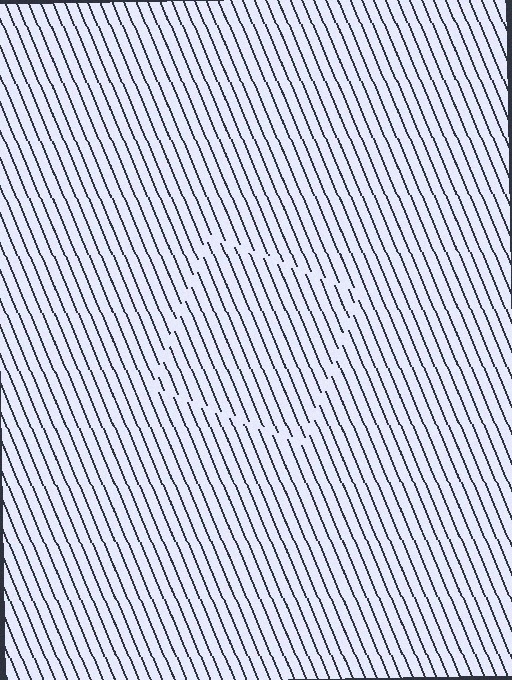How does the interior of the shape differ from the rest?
The interior of the shape contains the same grating, shifted by half a period — the contour is defined by the phase discontinuity where line-ends from the inner and outer gratings abut.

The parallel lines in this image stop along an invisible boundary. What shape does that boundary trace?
An illusory square. The interior of the shape contains the same grating, shifted by half a period — the contour is defined by the phase discontinuity where line-ends from the inner and outer gratings abut.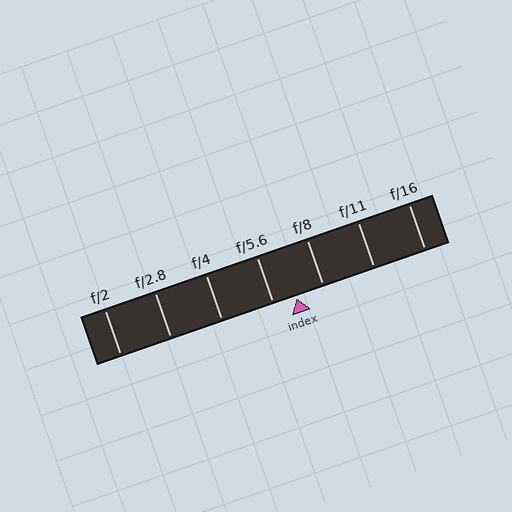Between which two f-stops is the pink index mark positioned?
The index mark is between f/5.6 and f/8.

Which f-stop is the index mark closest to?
The index mark is closest to f/5.6.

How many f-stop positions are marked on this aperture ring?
There are 7 f-stop positions marked.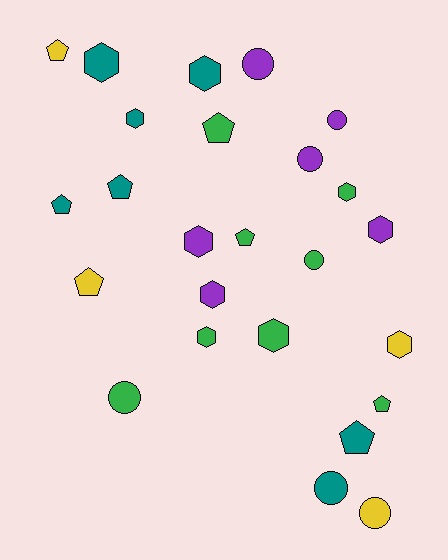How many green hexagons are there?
There are 3 green hexagons.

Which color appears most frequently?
Green, with 8 objects.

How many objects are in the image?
There are 25 objects.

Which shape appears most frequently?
Hexagon, with 10 objects.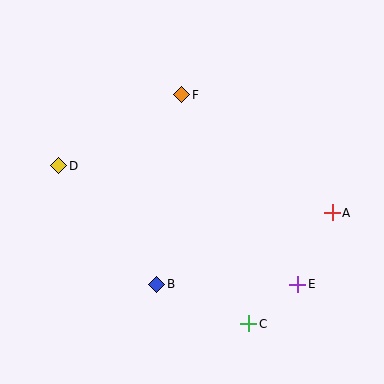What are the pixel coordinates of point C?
Point C is at (249, 324).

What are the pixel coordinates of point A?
Point A is at (332, 213).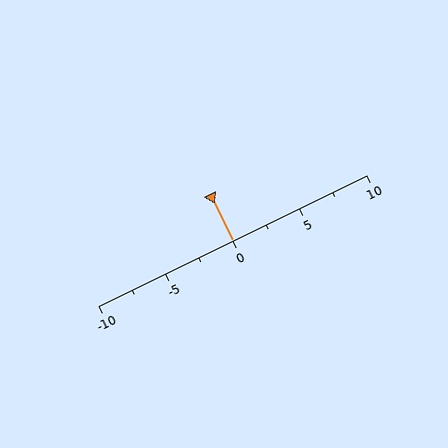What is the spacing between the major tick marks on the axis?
The major ticks are spaced 5 apart.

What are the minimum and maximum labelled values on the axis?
The axis runs from -10 to 10.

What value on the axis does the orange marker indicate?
The marker indicates approximately 0.